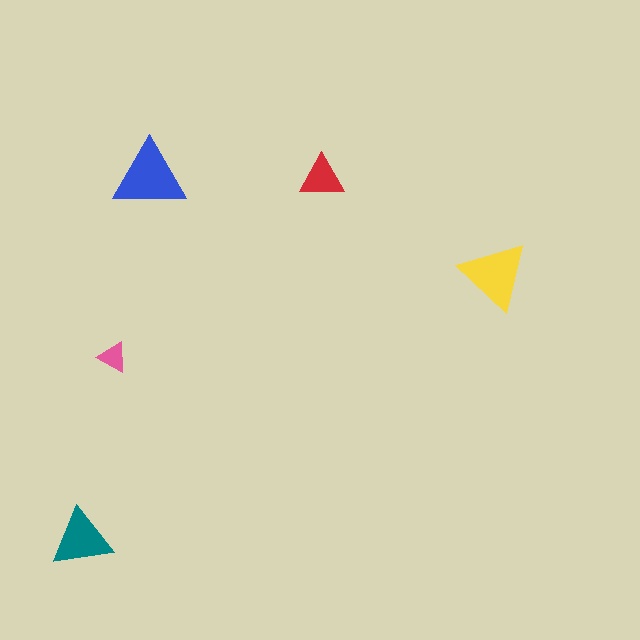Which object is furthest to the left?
The teal triangle is leftmost.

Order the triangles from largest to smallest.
the blue one, the yellow one, the teal one, the red one, the pink one.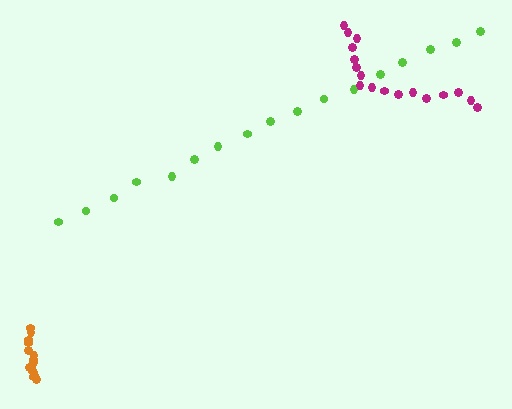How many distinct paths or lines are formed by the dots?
There are 3 distinct paths.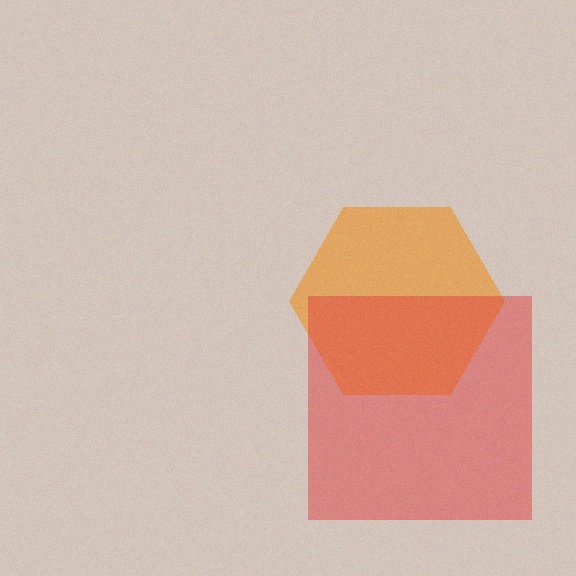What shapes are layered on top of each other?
The layered shapes are: an orange hexagon, a red square.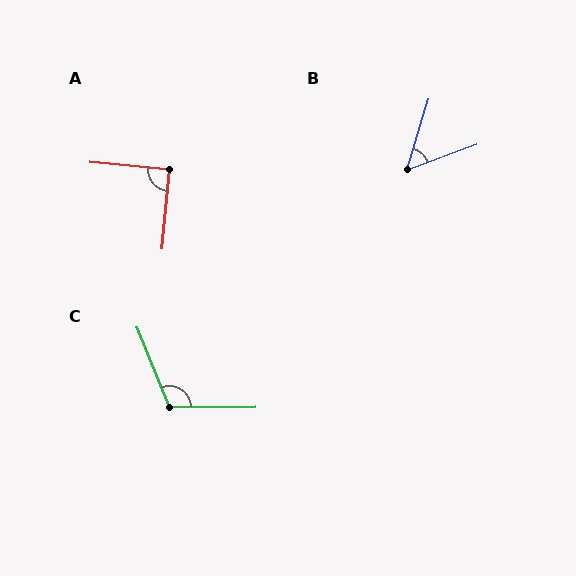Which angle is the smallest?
B, at approximately 53 degrees.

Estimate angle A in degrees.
Approximately 91 degrees.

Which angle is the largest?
C, at approximately 112 degrees.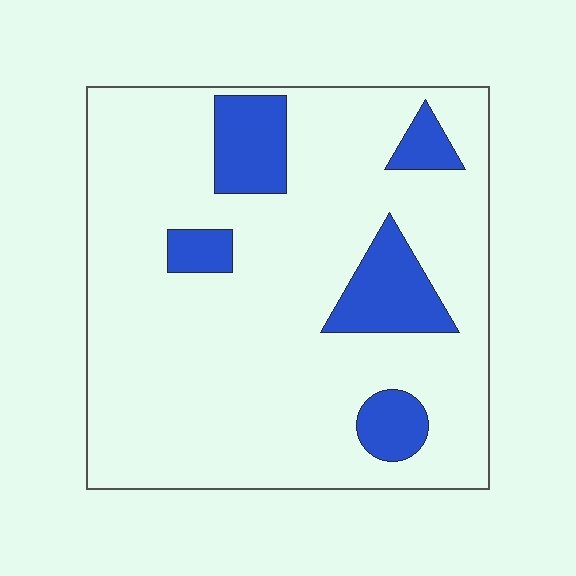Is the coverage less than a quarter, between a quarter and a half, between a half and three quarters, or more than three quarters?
Less than a quarter.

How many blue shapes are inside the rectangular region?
5.